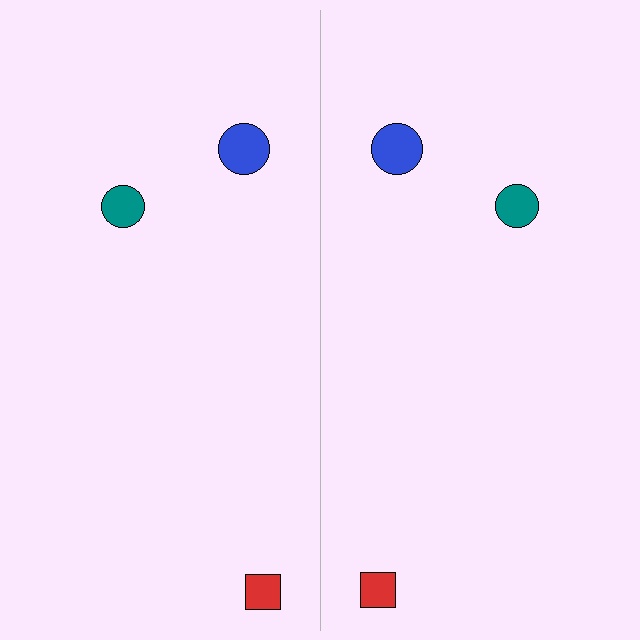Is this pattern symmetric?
Yes, this pattern has bilateral (reflection) symmetry.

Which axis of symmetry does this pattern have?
The pattern has a vertical axis of symmetry running through the center of the image.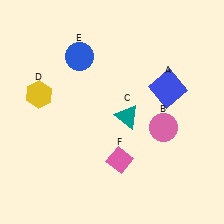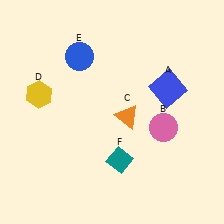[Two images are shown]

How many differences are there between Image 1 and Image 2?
There are 2 differences between the two images.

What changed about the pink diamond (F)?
In Image 1, F is pink. In Image 2, it changed to teal.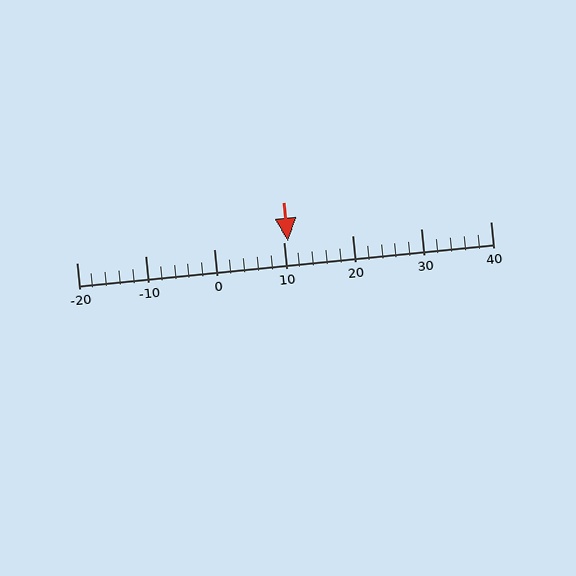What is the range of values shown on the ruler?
The ruler shows values from -20 to 40.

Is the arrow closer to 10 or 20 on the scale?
The arrow is closer to 10.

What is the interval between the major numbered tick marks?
The major tick marks are spaced 10 units apart.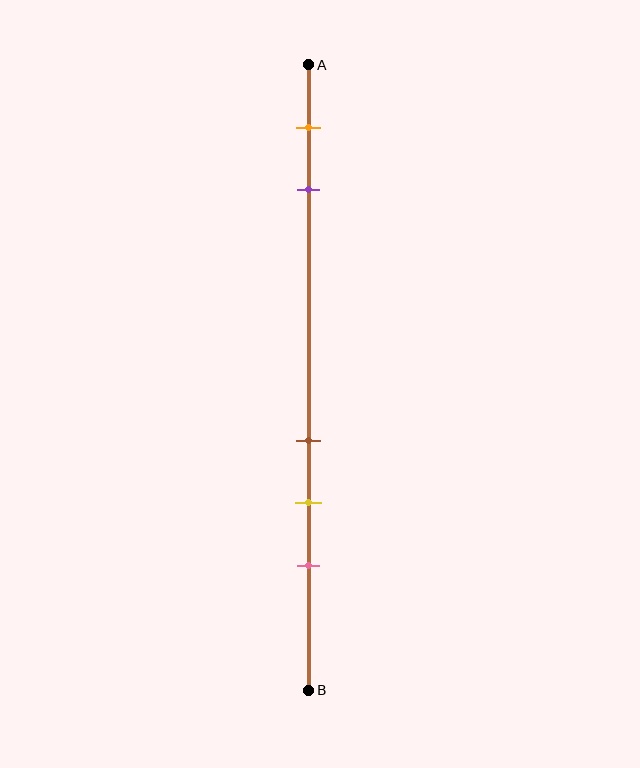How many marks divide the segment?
There are 5 marks dividing the segment.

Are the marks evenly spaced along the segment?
No, the marks are not evenly spaced.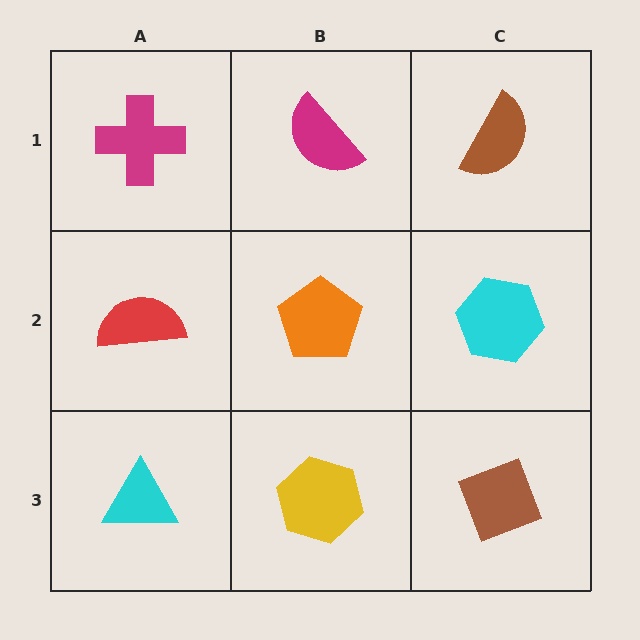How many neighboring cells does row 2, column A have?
3.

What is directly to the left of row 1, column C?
A magenta semicircle.